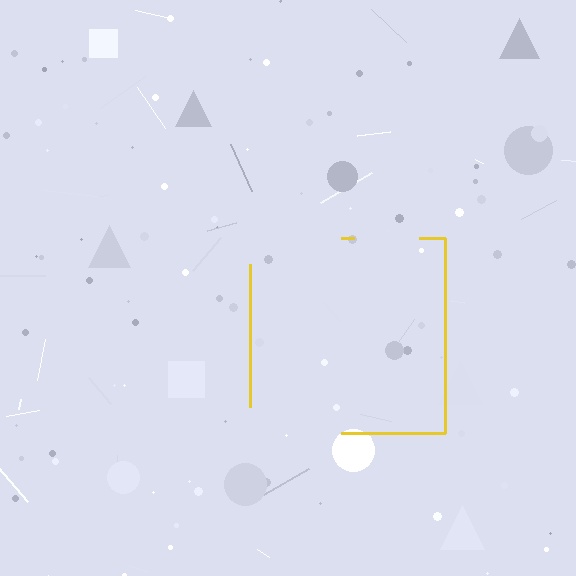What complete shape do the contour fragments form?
The contour fragments form a square.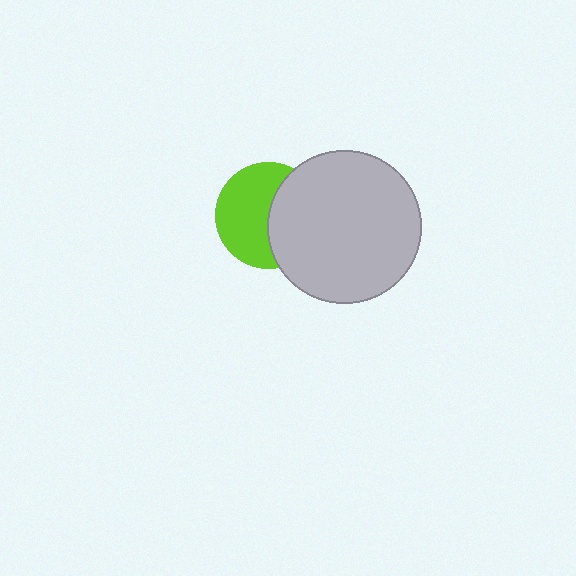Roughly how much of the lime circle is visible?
About half of it is visible (roughly 57%).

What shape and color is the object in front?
The object in front is a light gray circle.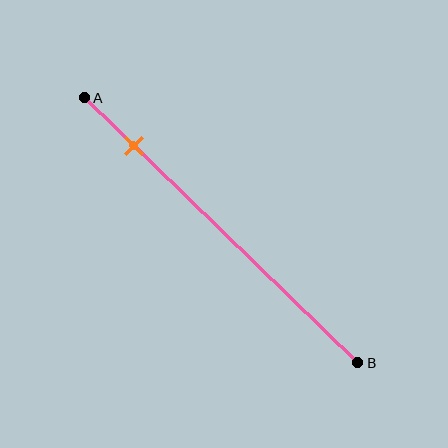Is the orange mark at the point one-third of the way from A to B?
No, the mark is at about 20% from A, not at the 33% one-third point.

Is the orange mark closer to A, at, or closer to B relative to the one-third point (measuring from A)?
The orange mark is closer to point A than the one-third point of segment AB.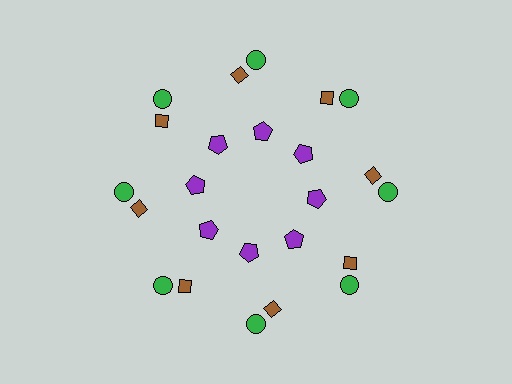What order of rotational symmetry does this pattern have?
This pattern has 8-fold rotational symmetry.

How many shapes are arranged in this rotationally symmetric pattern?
There are 24 shapes, arranged in 8 groups of 3.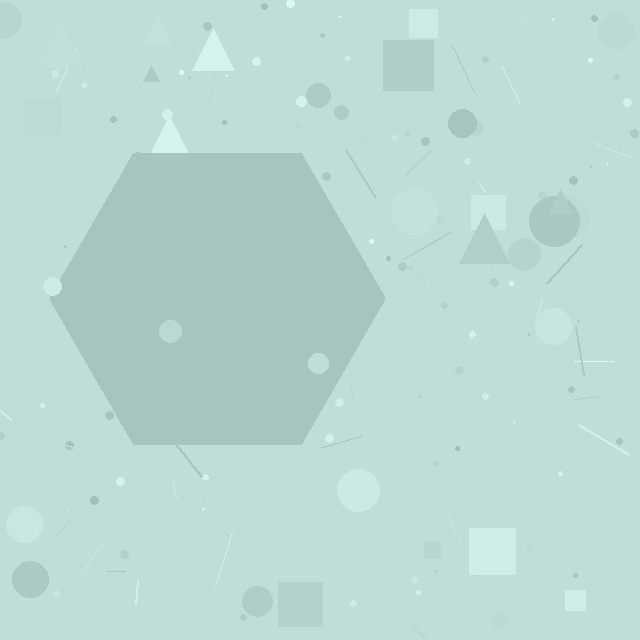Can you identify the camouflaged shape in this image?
The camouflaged shape is a hexagon.